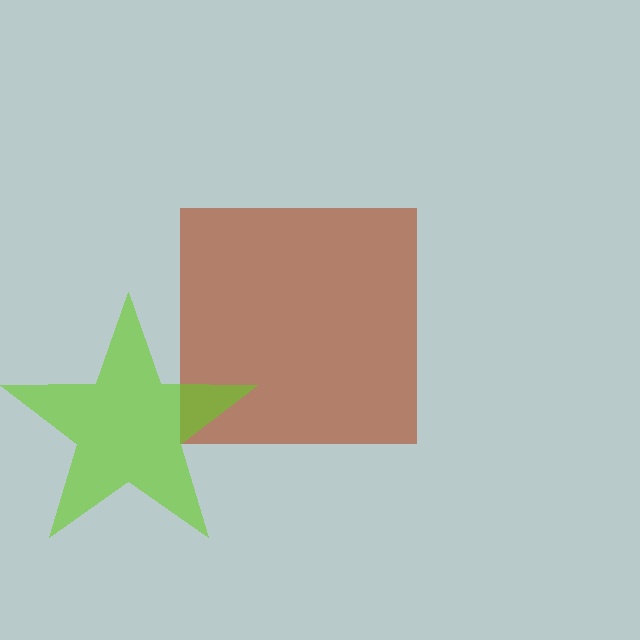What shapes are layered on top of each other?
The layered shapes are: a brown square, a lime star.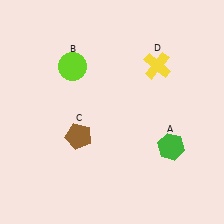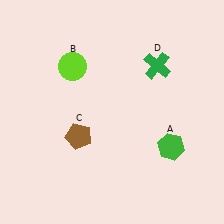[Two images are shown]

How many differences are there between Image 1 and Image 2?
There is 1 difference between the two images.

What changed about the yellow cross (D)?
In Image 1, D is yellow. In Image 2, it changed to green.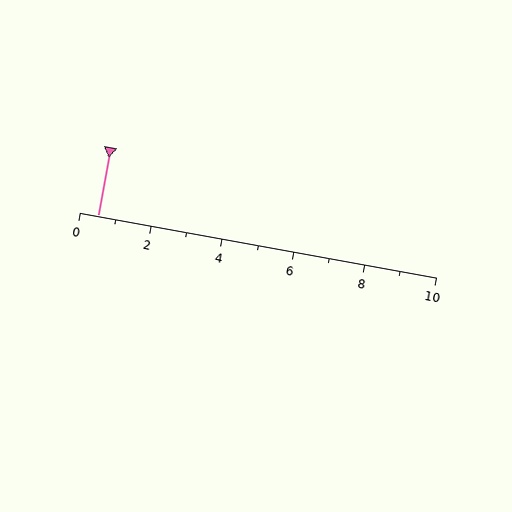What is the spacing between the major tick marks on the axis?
The major ticks are spaced 2 apart.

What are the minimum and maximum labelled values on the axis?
The axis runs from 0 to 10.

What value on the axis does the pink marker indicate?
The marker indicates approximately 0.5.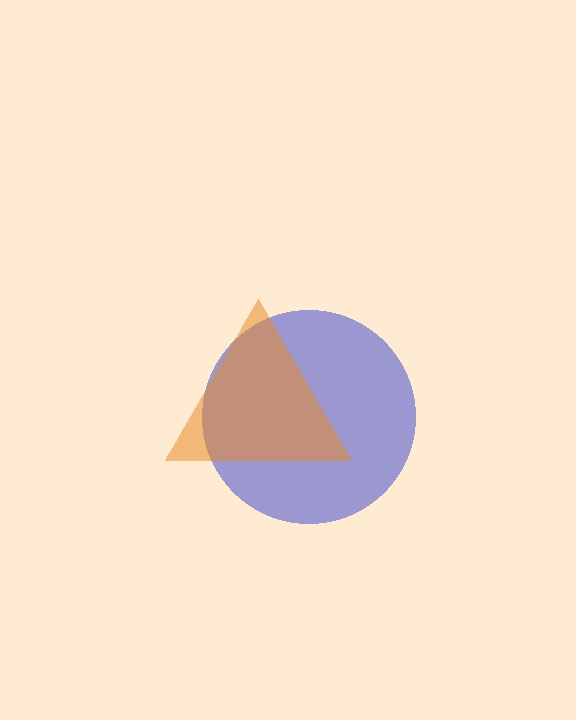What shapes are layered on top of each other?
The layered shapes are: a blue circle, an orange triangle.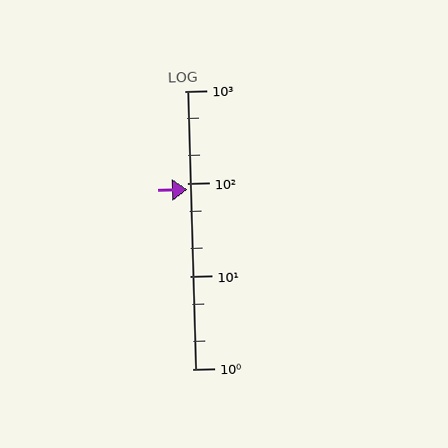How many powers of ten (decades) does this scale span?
The scale spans 3 decades, from 1 to 1000.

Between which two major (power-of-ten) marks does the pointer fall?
The pointer is between 10 and 100.